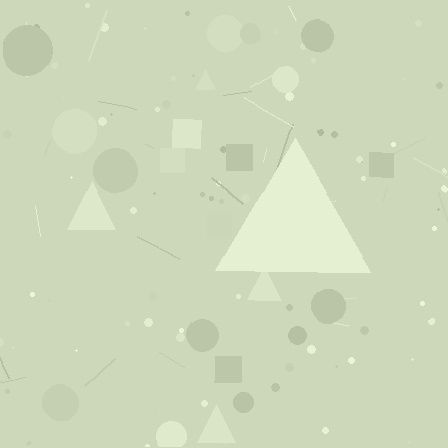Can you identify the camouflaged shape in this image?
The camouflaged shape is a triangle.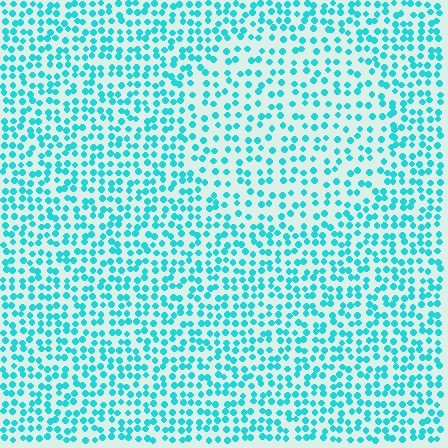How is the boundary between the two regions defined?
The boundary is defined by a change in element density (approximately 1.6x ratio). All elements are the same color, size, and shape.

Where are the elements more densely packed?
The elements are more densely packed outside the circle boundary.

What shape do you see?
I see a circle.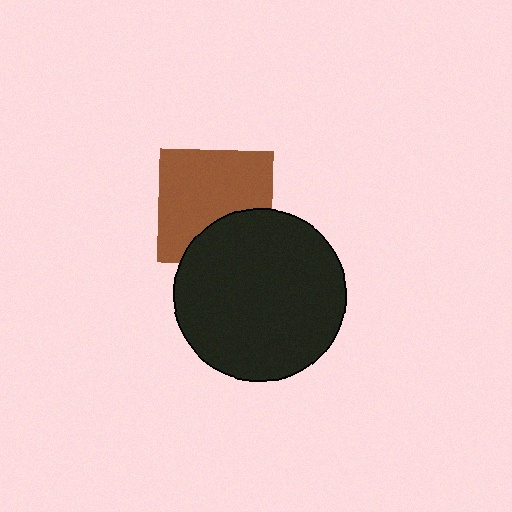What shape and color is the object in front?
The object in front is a black circle.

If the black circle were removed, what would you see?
You would see the complete brown square.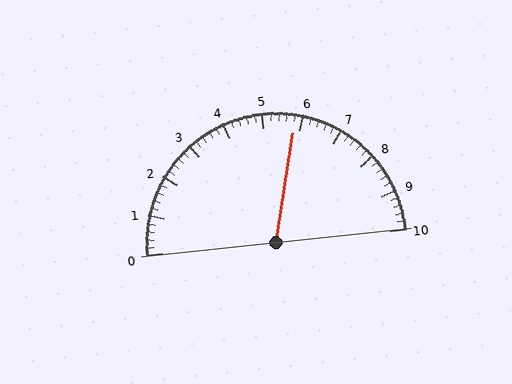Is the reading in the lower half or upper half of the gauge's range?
The reading is in the upper half of the range (0 to 10).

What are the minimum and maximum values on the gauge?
The gauge ranges from 0 to 10.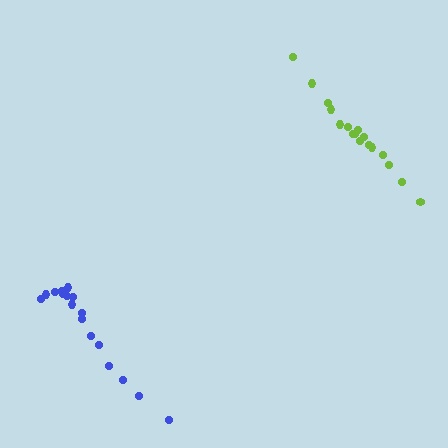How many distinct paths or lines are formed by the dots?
There are 2 distinct paths.